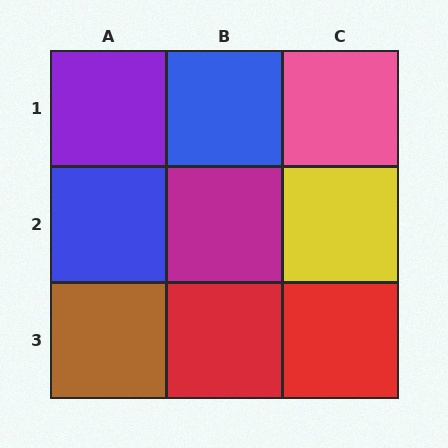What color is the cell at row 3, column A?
Brown.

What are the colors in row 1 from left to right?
Purple, blue, pink.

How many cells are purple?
1 cell is purple.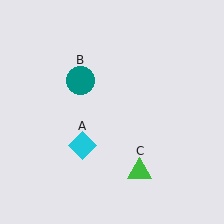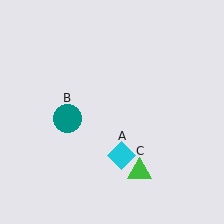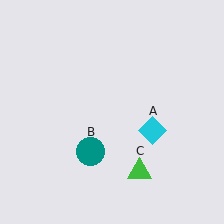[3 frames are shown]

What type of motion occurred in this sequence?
The cyan diamond (object A), teal circle (object B) rotated counterclockwise around the center of the scene.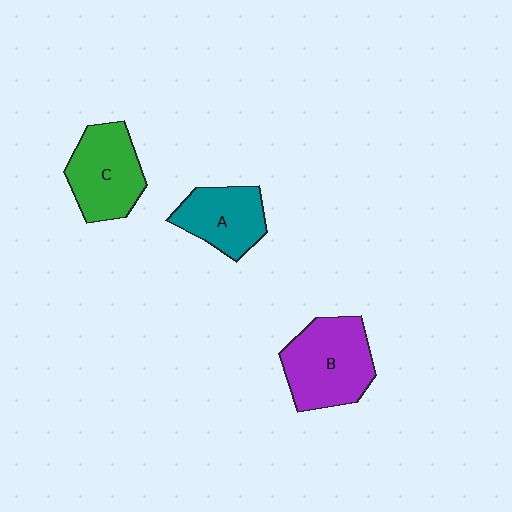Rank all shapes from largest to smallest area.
From largest to smallest: B (purple), C (green), A (teal).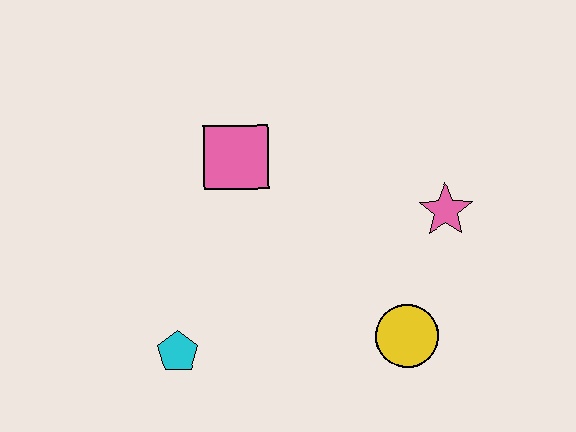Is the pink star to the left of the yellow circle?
No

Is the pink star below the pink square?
Yes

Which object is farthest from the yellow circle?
The pink square is farthest from the yellow circle.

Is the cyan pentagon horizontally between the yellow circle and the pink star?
No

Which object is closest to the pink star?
The yellow circle is closest to the pink star.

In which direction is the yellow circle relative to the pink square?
The yellow circle is below the pink square.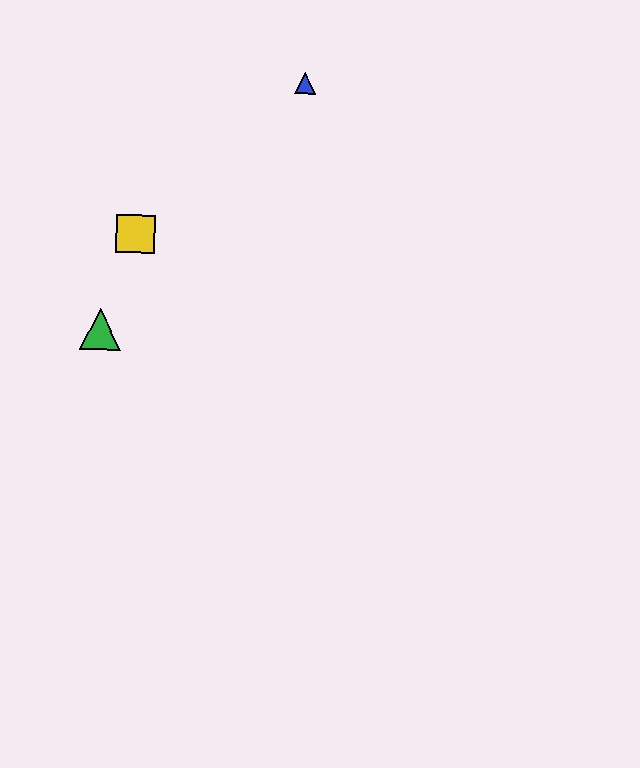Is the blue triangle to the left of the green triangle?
No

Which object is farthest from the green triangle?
The blue triangle is farthest from the green triangle.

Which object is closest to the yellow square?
The green triangle is closest to the yellow square.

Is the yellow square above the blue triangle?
No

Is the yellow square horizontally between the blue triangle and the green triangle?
Yes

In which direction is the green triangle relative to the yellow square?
The green triangle is below the yellow square.